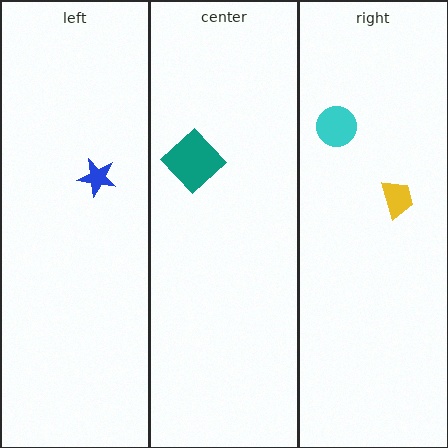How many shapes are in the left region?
1.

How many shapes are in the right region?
2.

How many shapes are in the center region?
1.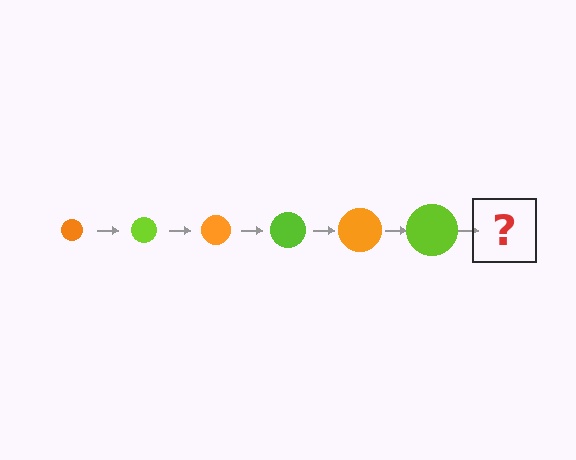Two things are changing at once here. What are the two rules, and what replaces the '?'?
The two rules are that the circle grows larger each step and the color cycles through orange and lime. The '?' should be an orange circle, larger than the previous one.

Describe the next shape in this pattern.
It should be an orange circle, larger than the previous one.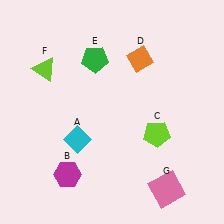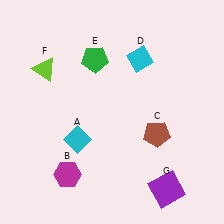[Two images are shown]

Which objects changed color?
C changed from lime to brown. D changed from orange to cyan. G changed from pink to purple.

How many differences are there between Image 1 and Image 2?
There are 3 differences between the two images.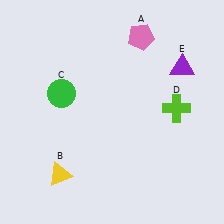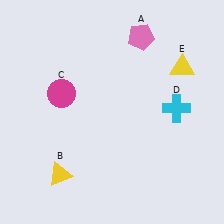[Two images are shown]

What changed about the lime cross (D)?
In Image 1, D is lime. In Image 2, it changed to cyan.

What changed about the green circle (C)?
In Image 1, C is green. In Image 2, it changed to magenta.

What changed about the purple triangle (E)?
In Image 1, E is purple. In Image 2, it changed to yellow.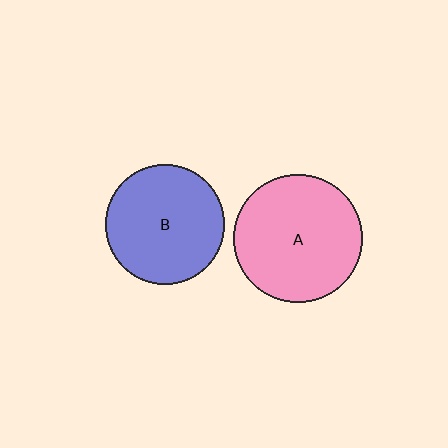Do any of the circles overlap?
No, none of the circles overlap.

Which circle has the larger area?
Circle A (pink).